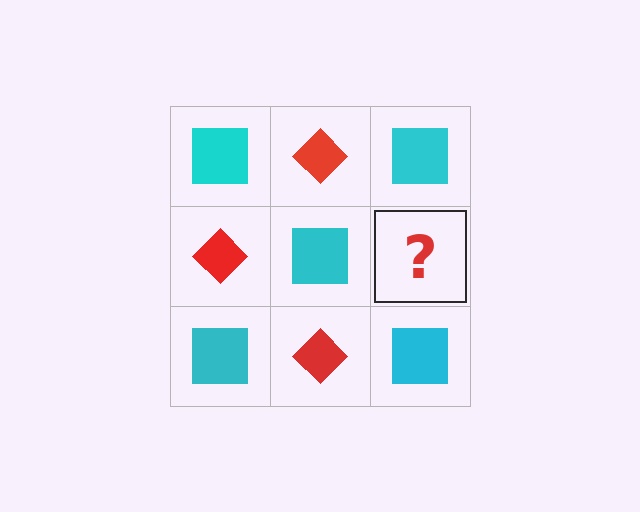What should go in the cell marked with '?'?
The missing cell should contain a red diamond.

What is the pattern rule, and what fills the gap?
The rule is that it alternates cyan square and red diamond in a checkerboard pattern. The gap should be filled with a red diamond.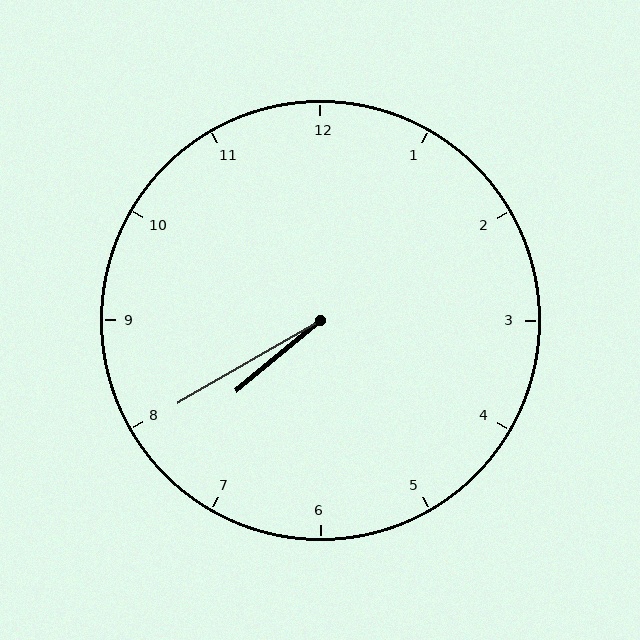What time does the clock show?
7:40.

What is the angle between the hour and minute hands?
Approximately 10 degrees.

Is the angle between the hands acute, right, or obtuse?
It is acute.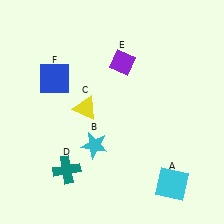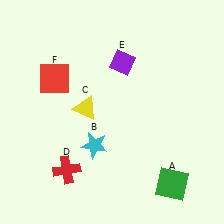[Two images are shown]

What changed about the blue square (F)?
In Image 1, F is blue. In Image 2, it changed to red.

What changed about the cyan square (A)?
In Image 1, A is cyan. In Image 2, it changed to green.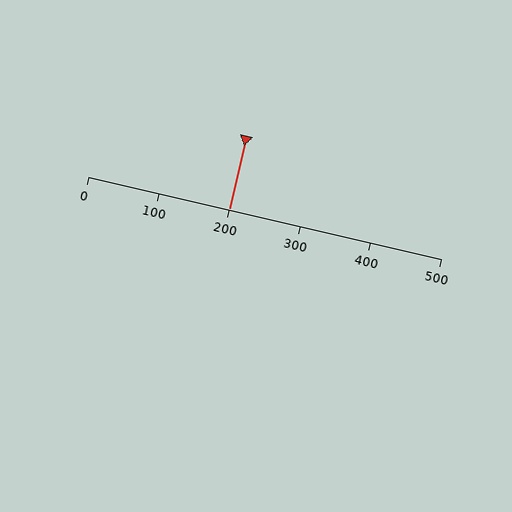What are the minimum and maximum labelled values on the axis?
The axis runs from 0 to 500.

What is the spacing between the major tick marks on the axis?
The major ticks are spaced 100 apart.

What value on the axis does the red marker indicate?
The marker indicates approximately 200.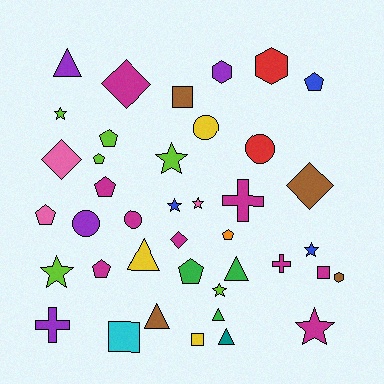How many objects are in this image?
There are 40 objects.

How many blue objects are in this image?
There are 3 blue objects.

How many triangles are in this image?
There are 6 triangles.